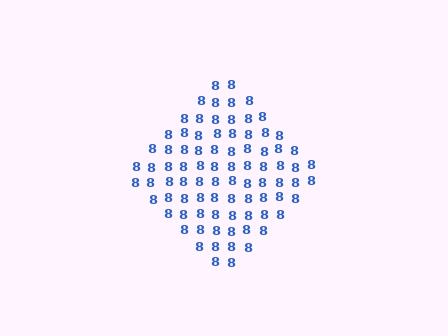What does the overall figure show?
The overall figure shows a diamond.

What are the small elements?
The small elements are digit 8's.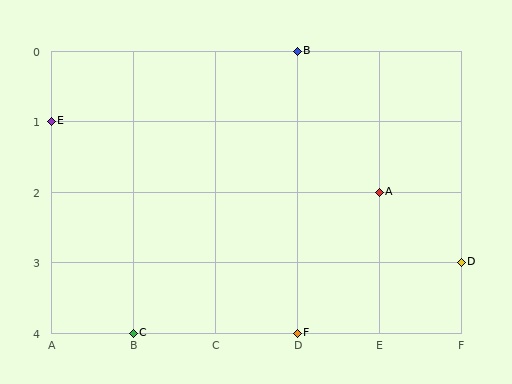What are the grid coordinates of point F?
Point F is at grid coordinates (D, 4).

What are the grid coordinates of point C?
Point C is at grid coordinates (B, 4).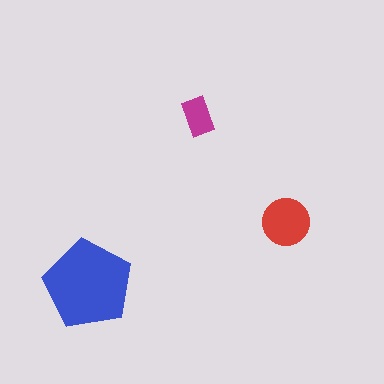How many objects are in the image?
There are 3 objects in the image.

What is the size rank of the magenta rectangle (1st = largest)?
3rd.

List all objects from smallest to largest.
The magenta rectangle, the red circle, the blue pentagon.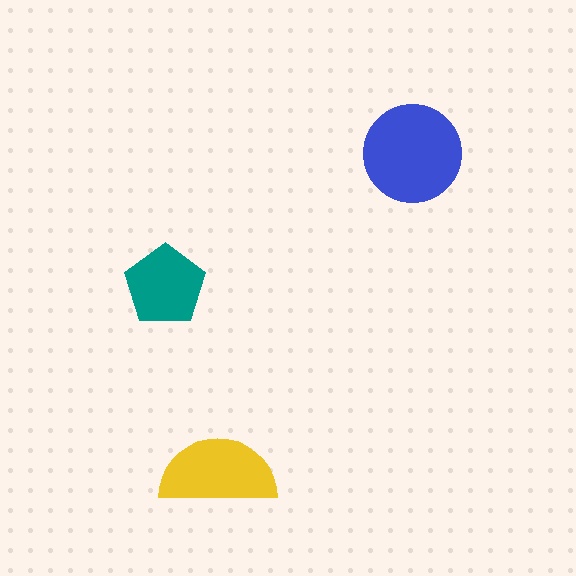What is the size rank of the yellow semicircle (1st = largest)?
2nd.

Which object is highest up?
The blue circle is topmost.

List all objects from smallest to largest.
The teal pentagon, the yellow semicircle, the blue circle.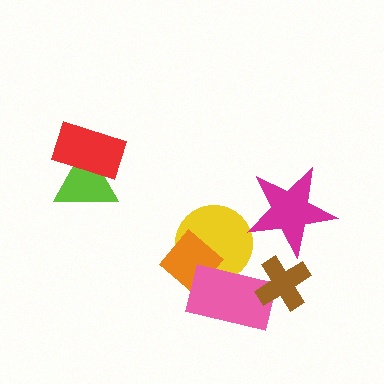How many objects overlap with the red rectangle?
1 object overlaps with the red rectangle.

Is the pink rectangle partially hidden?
Yes, it is partially covered by another shape.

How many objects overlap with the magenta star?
0 objects overlap with the magenta star.